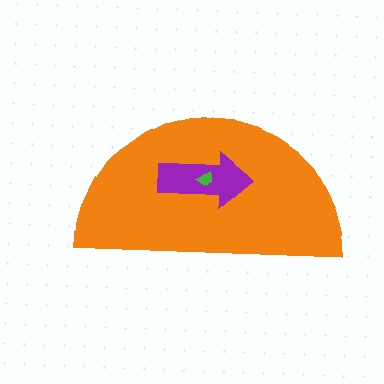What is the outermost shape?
The orange semicircle.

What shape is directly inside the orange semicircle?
The purple arrow.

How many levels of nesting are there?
3.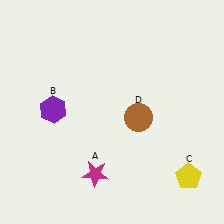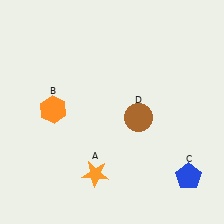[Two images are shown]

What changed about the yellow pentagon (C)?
In Image 1, C is yellow. In Image 2, it changed to blue.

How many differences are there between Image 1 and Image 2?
There are 3 differences between the two images.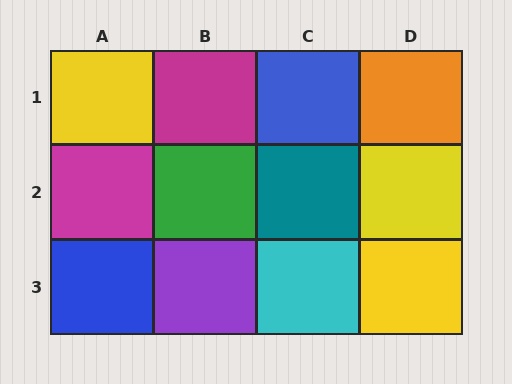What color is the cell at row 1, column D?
Orange.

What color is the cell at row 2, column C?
Teal.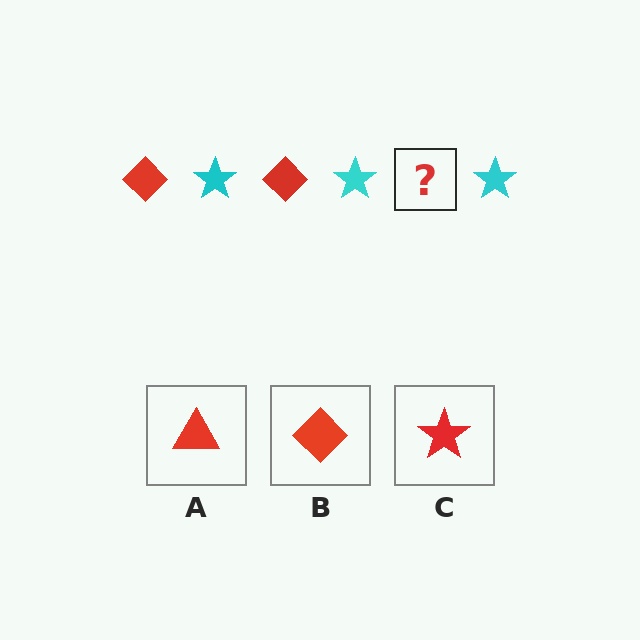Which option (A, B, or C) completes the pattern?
B.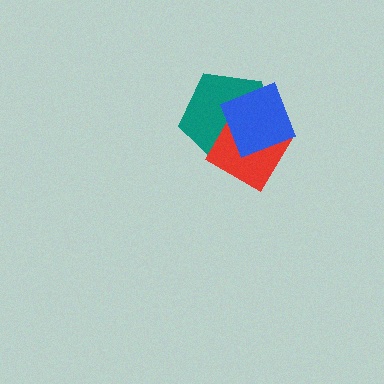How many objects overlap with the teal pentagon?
2 objects overlap with the teal pentagon.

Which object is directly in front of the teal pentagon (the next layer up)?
The red diamond is directly in front of the teal pentagon.